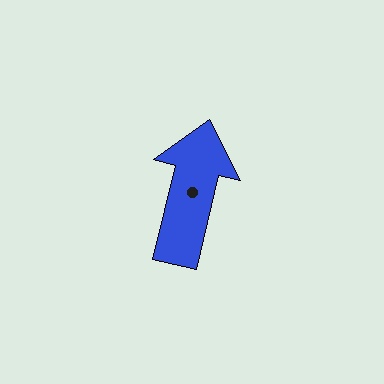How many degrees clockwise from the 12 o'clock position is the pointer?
Approximately 14 degrees.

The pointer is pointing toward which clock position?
Roughly 12 o'clock.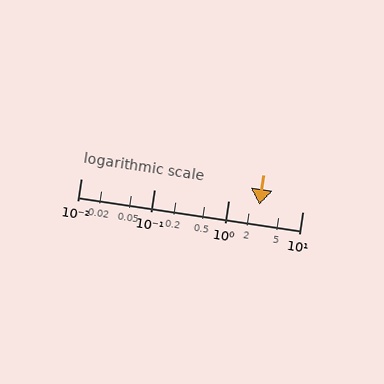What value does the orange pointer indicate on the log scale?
The pointer indicates approximately 2.6.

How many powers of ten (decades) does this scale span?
The scale spans 3 decades, from 0.01 to 10.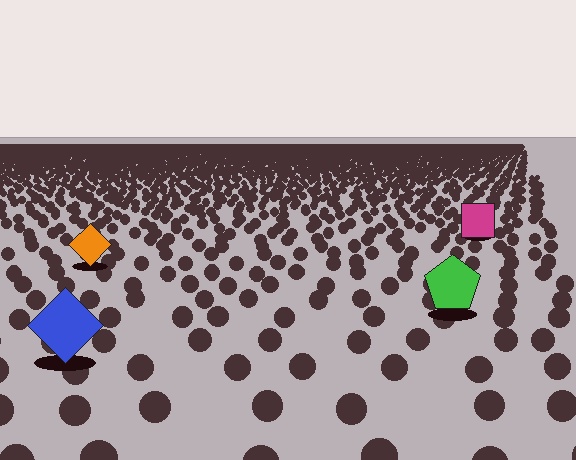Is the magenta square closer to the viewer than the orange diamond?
No. The orange diamond is closer — you can tell from the texture gradient: the ground texture is coarser near it.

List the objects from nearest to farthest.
From nearest to farthest: the blue diamond, the green pentagon, the orange diamond, the magenta square.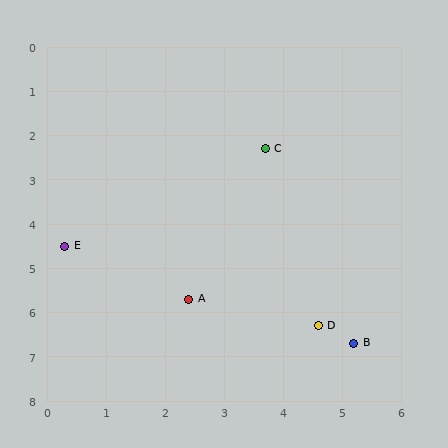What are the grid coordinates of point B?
Point B is at approximately (5.2, 6.7).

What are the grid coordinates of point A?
Point A is at approximately (2.4, 5.7).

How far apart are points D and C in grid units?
Points D and C are about 4.1 grid units apart.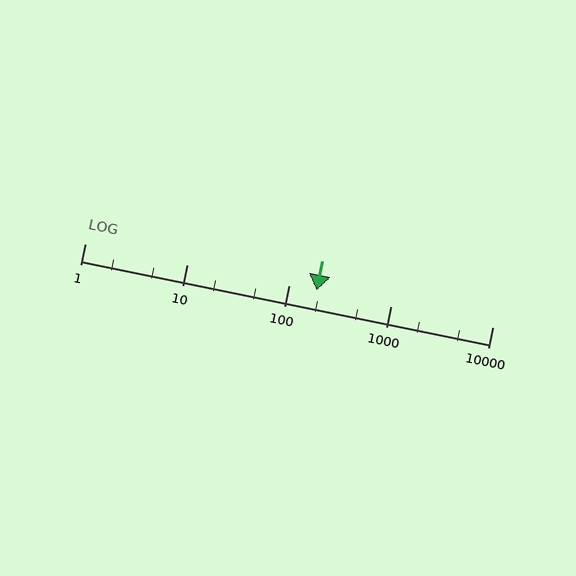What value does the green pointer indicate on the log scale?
The pointer indicates approximately 190.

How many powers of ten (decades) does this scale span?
The scale spans 4 decades, from 1 to 10000.